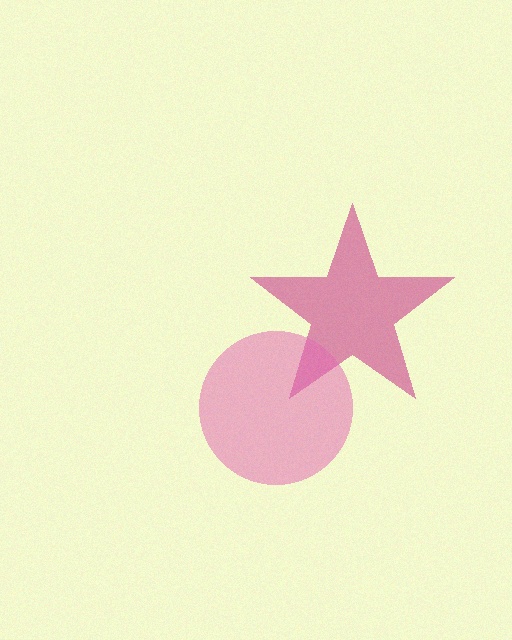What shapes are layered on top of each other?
The layered shapes are: a magenta star, a pink circle.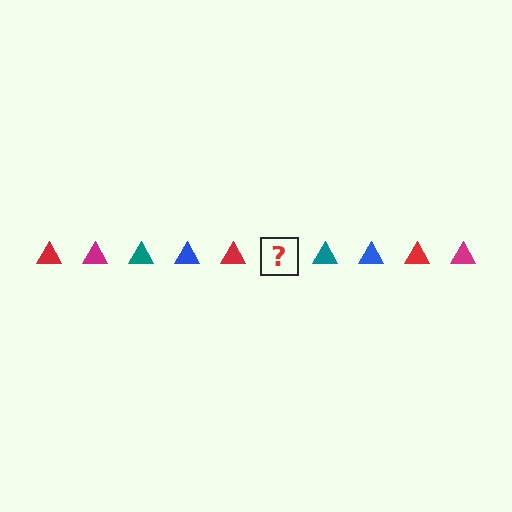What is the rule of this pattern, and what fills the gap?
The rule is that the pattern cycles through red, magenta, teal, blue triangles. The gap should be filled with a magenta triangle.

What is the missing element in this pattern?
The missing element is a magenta triangle.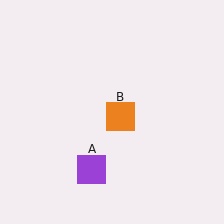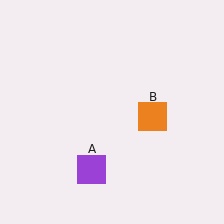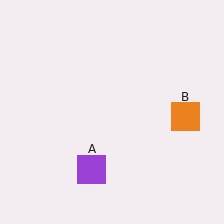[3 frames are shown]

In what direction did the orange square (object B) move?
The orange square (object B) moved right.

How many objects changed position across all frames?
1 object changed position: orange square (object B).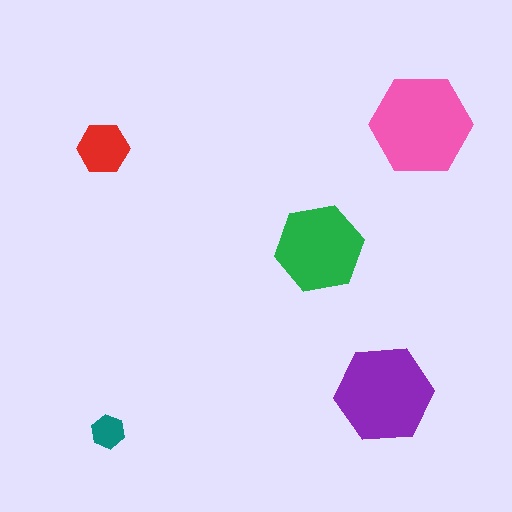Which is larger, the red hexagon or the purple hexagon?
The purple one.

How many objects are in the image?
There are 5 objects in the image.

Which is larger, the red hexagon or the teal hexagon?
The red one.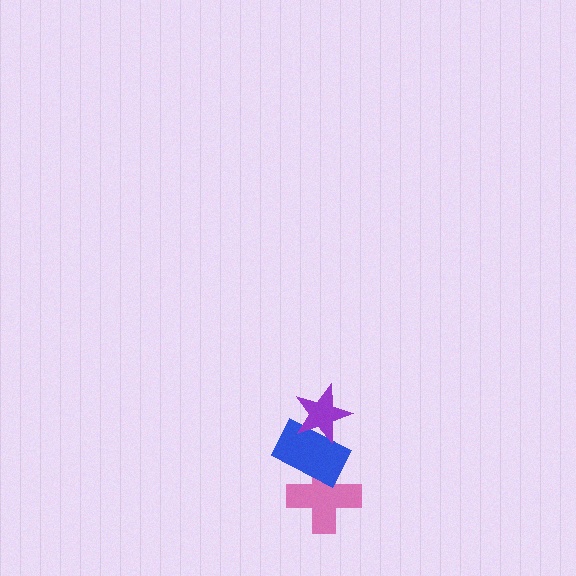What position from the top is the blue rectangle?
The blue rectangle is 2nd from the top.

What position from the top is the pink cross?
The pink cross is 3rd from the top.